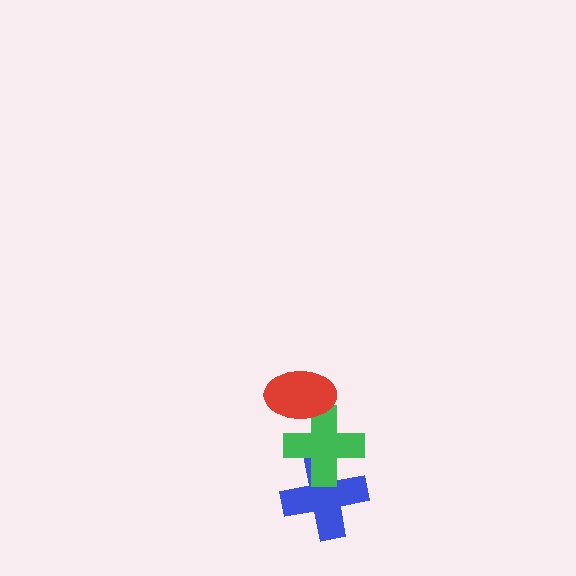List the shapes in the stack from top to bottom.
From top to bottom: the red ellipse, the green cross, the blue cross.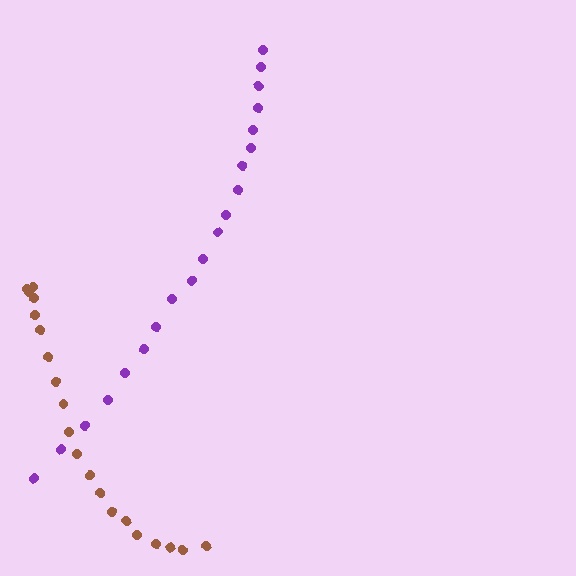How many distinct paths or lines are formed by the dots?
There are 2 distinct paths.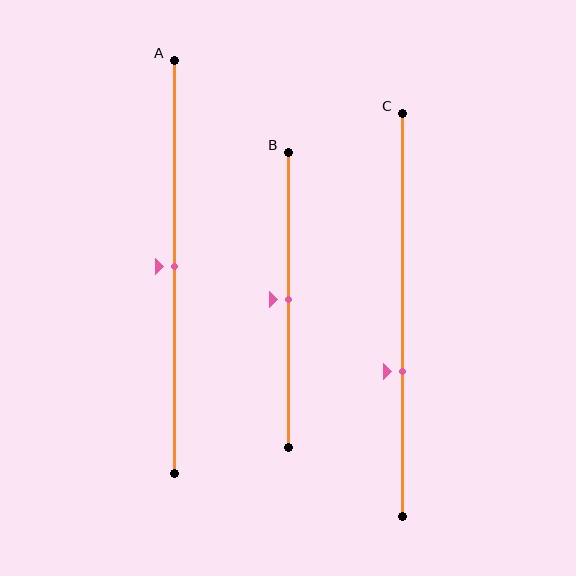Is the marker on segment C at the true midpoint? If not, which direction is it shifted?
No, the marker on segment C is shifted downward by about 14% of the segment length.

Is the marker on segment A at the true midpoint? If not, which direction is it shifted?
Yes, the marker on segment A is at the true midpoint.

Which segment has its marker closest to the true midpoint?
Segment A has its marker closest to the true midpoint.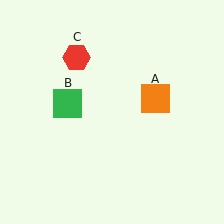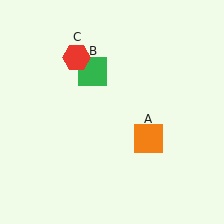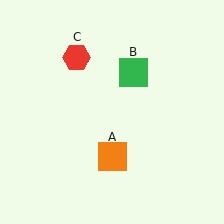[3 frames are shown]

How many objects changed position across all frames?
2 objects changed position: orange square (object A), green square (object B).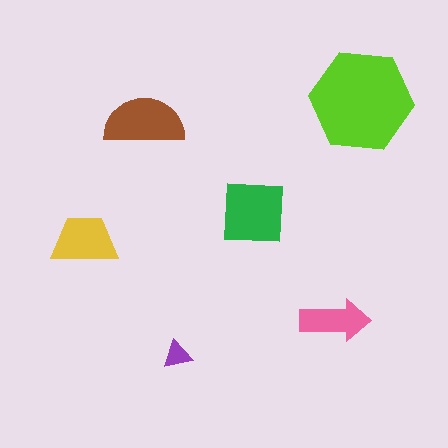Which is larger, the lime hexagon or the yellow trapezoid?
The lime hexagon.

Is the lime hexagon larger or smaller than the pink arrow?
Larger.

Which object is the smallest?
The purple triangle.